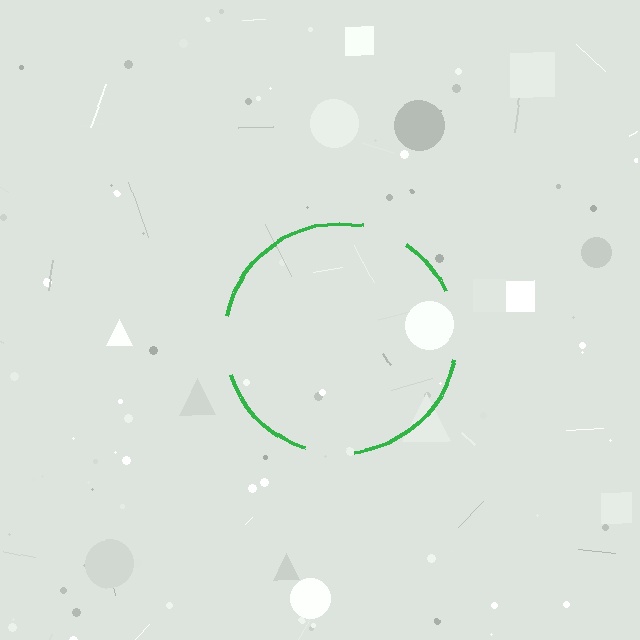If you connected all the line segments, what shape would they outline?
They would outline a circle.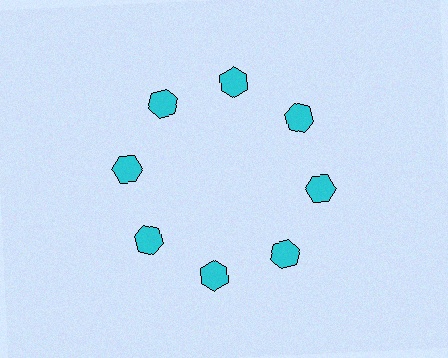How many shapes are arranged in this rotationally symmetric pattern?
There are 8 shapes, arranged in 8 groups of 1.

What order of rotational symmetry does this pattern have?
This pattern has 8-fold rotational symmetry.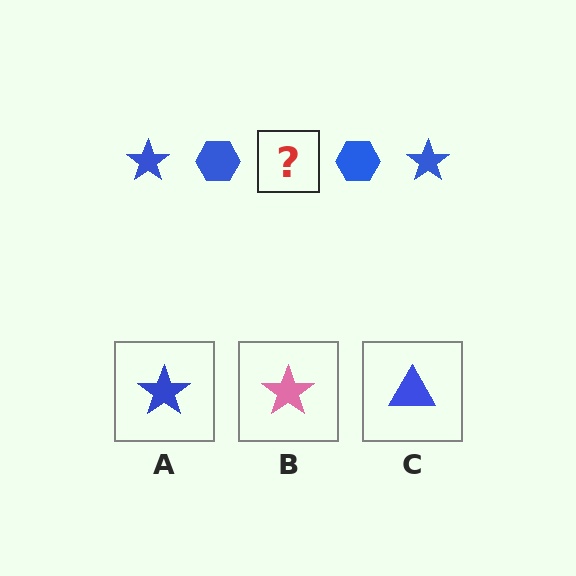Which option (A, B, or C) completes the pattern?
A.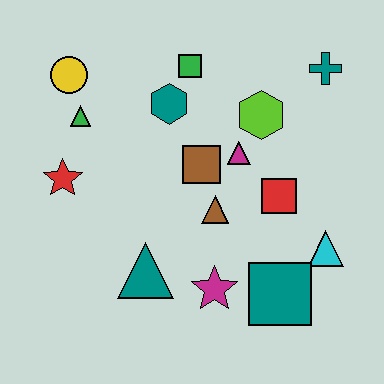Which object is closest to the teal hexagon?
The green square is closest to the teal hexagon.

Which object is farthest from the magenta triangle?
The yellow circle is farthest from the magenta triangle.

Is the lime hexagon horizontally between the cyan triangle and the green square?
Yes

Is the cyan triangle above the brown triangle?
No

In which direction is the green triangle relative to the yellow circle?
The green triangle is below the yellow circle.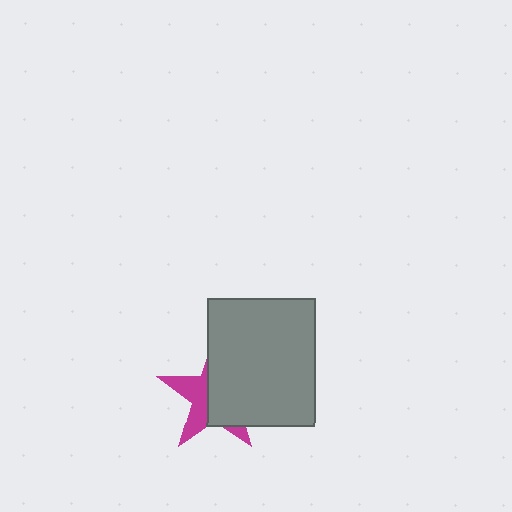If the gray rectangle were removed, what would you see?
You would see the complete magenta star.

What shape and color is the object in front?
The object in front is a gray rectangle.